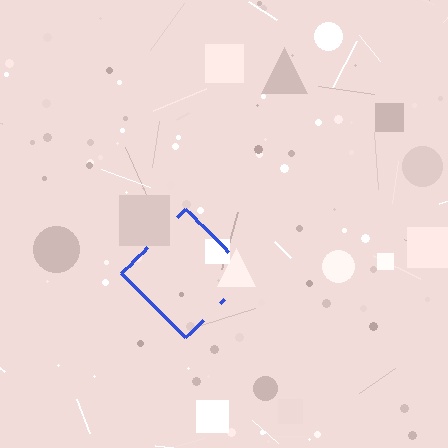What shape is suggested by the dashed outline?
The dashed outline suggests a diamond.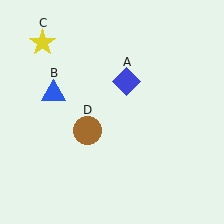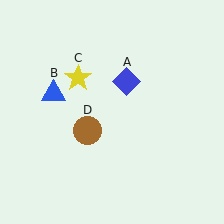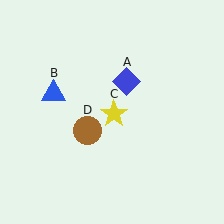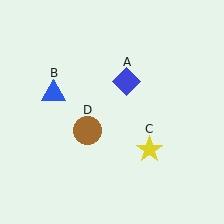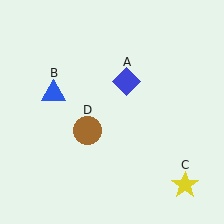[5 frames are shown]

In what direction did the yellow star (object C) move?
The yellow star (object C) moved down and to the right.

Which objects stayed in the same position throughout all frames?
Blue diamond (object A) and blue triangle (object B) and brown circle (object D) remained stationary.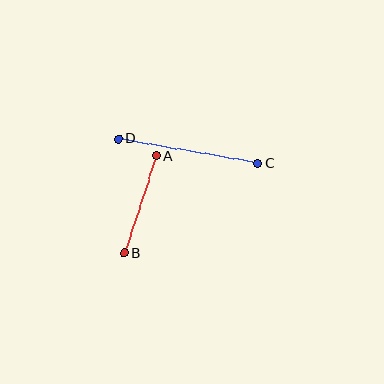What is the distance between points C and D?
The distance is approximately 142 pixels.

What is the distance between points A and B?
The distance is approximately 102 pixels.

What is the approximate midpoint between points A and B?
The midpoint is at approximately (140, 205) pixels.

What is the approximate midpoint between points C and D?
The midpoint is at approximately (188, 151) pixels.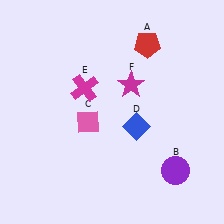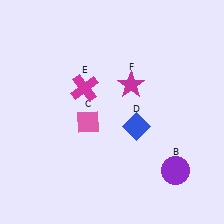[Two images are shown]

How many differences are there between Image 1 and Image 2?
There is 1 difference between the two images.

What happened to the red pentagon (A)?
The red pentagon (A) was removed in Image 2. It was in the top-right area of Image 1.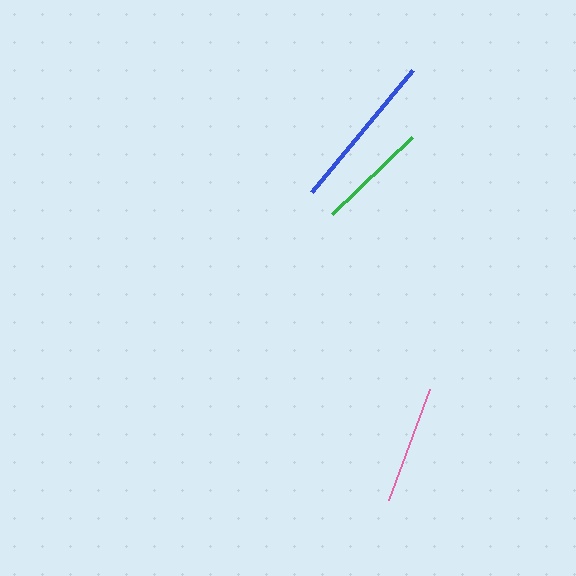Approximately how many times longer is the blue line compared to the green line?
The blue line is approximately 1.4 times the length of the green line.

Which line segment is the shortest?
The green line is the shortest at approximately 111 pixels.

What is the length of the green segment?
The green segment is approximately 111 pixels long.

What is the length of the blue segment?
The blue segment is approximately 159 pixels long.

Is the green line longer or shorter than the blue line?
The blue line is longer than the green line.